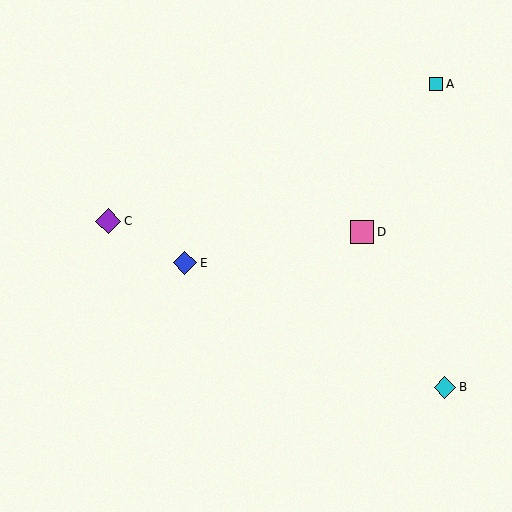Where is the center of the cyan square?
The center of the cyan square is at (436, 84).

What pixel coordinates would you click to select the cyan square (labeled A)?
Click at (436, 84) to select the cyan square A.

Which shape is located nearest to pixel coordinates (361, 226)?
The pink square (labeled D) at (362, 232) is nearest to that location.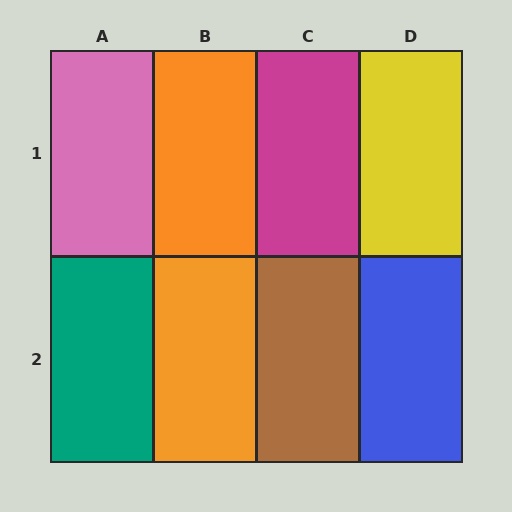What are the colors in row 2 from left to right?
Teal, orange, brown, blue.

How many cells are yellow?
1 cell is yellow.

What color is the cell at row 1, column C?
Magenta.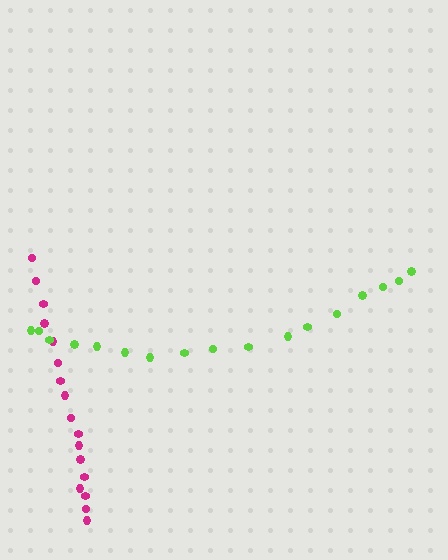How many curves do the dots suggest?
There are 2 distinct paths.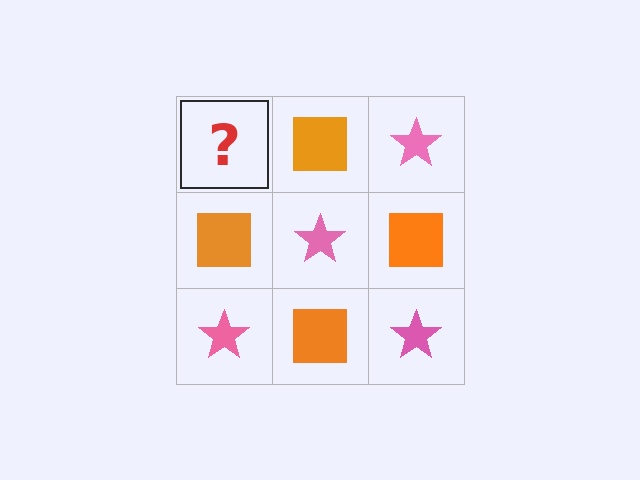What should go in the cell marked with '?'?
The missing cell should contain a pink star.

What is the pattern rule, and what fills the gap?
The rule is that it alternates pink star and orange square in a checkerboard pattern. The gap should be filled with a pink star.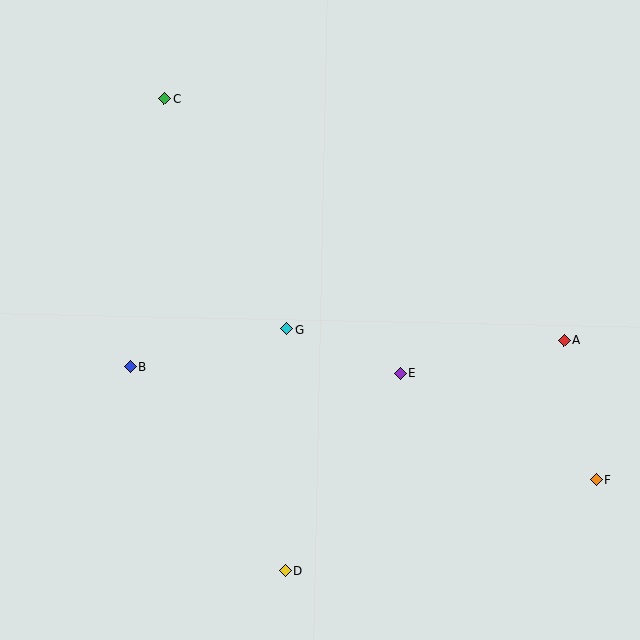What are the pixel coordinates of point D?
Point D is at (285, 571).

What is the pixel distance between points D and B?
The distance between D and B is 256 pixels.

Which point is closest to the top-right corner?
Point A is closest to the top-right corner.